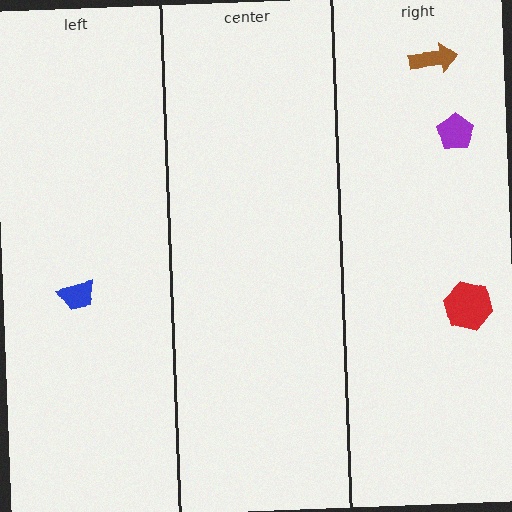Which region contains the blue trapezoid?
The left region.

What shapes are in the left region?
The blue trapezoid.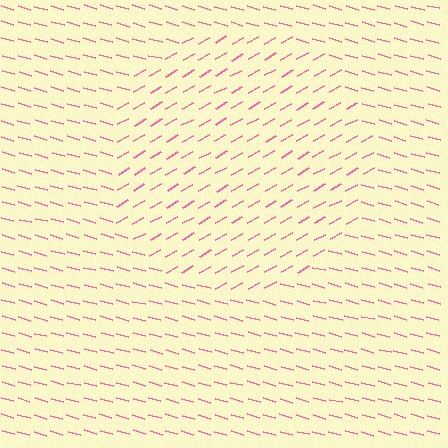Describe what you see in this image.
The image is filled with small pink line segments. A circle region in the image has lines oriented differently from the surrounding lines, creating a visible texture boundary.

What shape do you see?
I see a circle.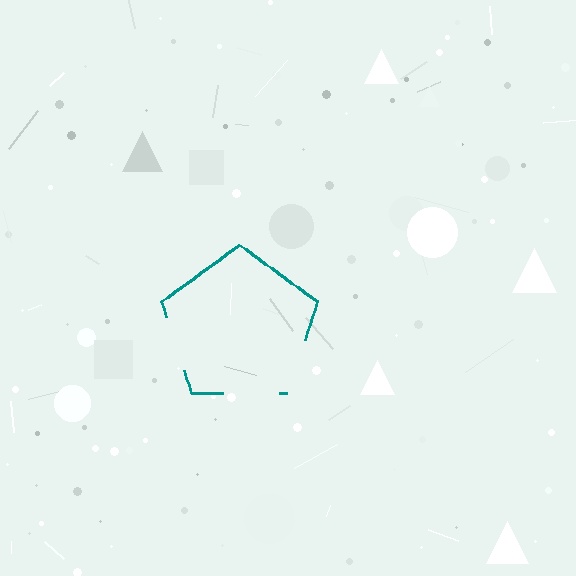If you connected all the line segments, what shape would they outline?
They would outline a pentagon.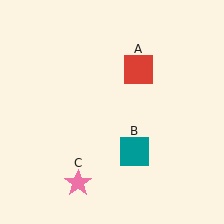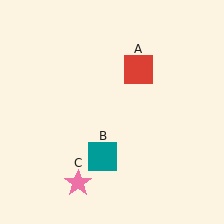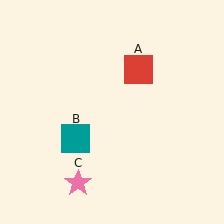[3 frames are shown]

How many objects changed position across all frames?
1 object changed position: teal square (object B).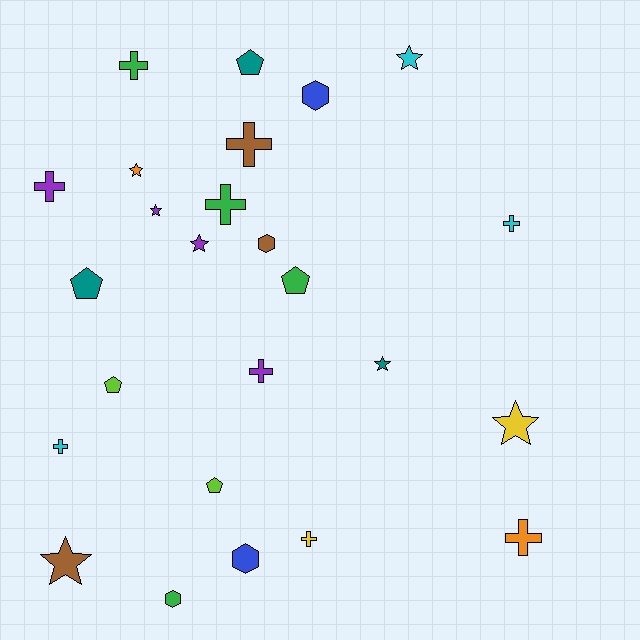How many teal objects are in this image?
There are 3 teal objects.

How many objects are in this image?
There are 25 objects.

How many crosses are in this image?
There are 9 crosses.